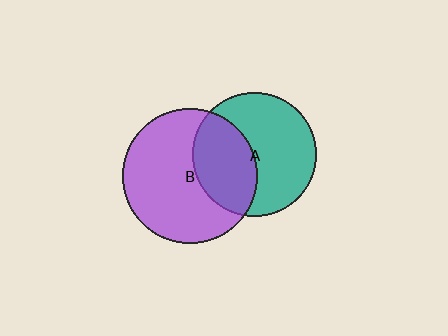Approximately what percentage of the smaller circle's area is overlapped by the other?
Approximately 40%.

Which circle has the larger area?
Circle B (purple).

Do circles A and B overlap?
Yes.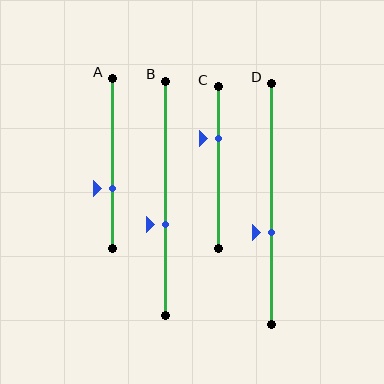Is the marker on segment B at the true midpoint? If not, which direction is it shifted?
No, the marker on segment B is shifted downward by about 11% of the segment length.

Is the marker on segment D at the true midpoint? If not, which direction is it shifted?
No, the marker on segment D is shifted downward by about 12% of the segment length.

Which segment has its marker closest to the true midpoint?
Segment B has its marker closest to the true midpoint.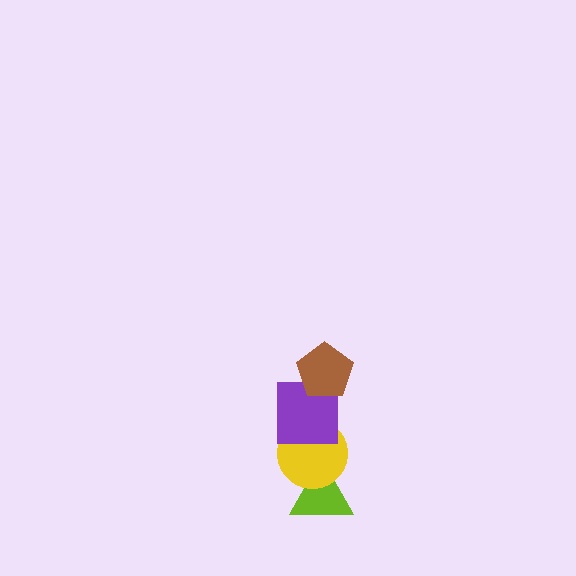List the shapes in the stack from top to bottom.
From top to bottom: the brown pentagon, the purple square, the yellow circle, the lime triangle.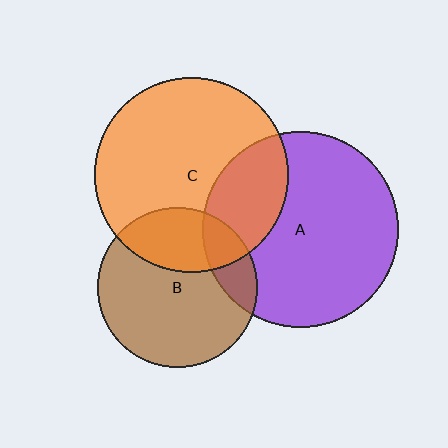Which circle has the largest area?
Circle A (purple).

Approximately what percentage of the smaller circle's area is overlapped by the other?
Approximately 15%.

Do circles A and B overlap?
Yes.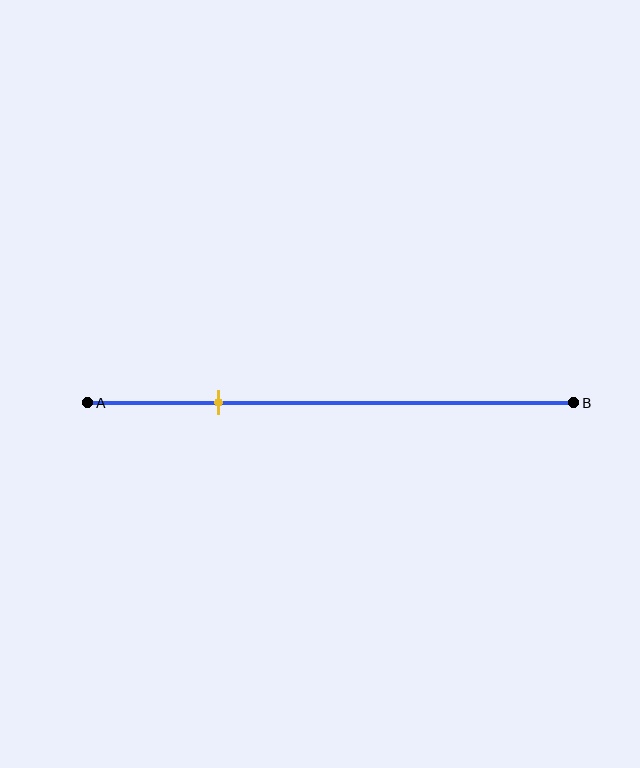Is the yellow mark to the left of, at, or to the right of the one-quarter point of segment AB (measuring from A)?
The yellow mark is approximately at the one-quarter point of segment AB.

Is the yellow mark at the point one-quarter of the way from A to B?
Yes, the mark is approximately at the one-quarter point.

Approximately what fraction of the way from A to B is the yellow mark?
The yellow mark is approximately 25% of the way from A to B.